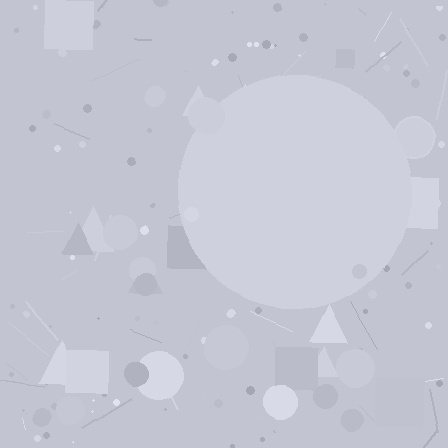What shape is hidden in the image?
A circle is hidden in the image.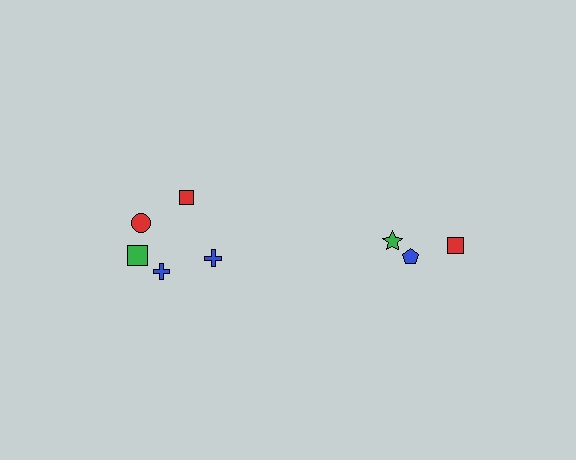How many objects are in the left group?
There are 5 objects.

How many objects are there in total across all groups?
There are 8 objects.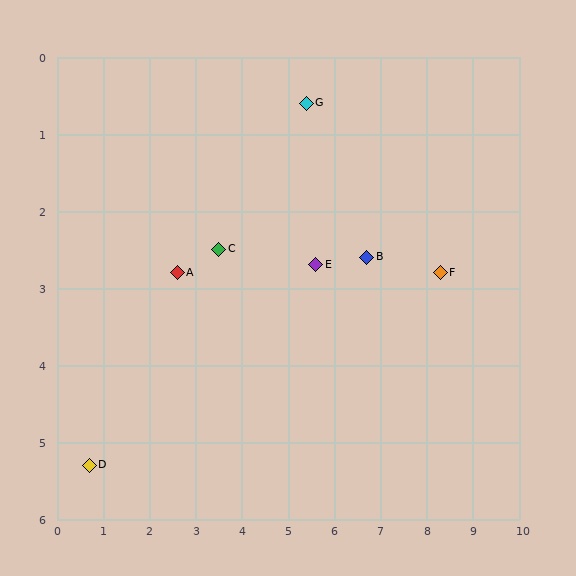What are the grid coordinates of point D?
Point D is at approximately (0.7, 5.3).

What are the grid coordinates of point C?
Point C is at approximately (3.5, 2.5).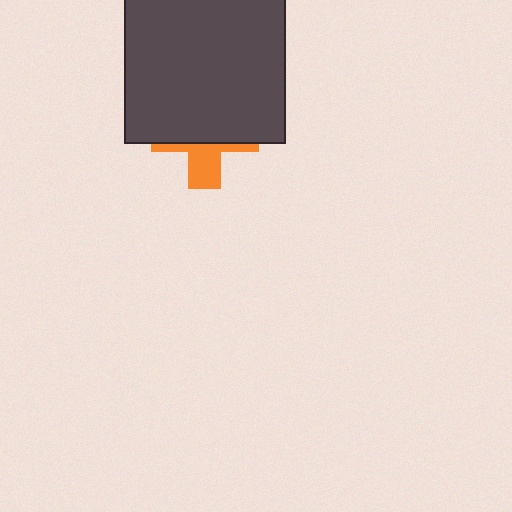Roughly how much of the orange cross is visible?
A small part of it is visible (roughly 35%).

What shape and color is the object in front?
The object in front is a dark gray square.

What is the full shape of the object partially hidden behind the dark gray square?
The partially hidden object is an orange cross.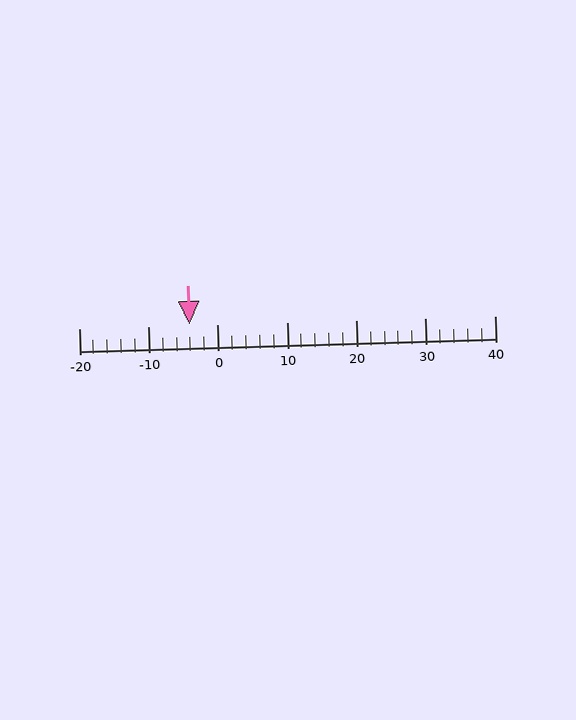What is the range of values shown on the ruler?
The ruler shows values from -20 to 40.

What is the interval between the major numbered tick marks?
The major tick marks are spaced 10 units apart.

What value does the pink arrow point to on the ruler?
The pink arrow points to approximately -4.